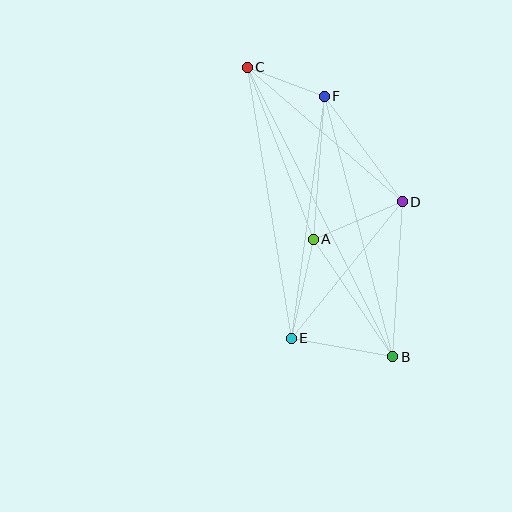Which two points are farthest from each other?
Points B and C are farthest from each other.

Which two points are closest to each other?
Points C and F are closest to each other.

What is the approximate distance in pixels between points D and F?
The distance between D and F is approximately 131 pixels.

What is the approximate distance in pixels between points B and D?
The distance between B and D is approximately 155 pixels.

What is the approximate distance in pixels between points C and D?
The distance between C and D is approximately 205 pixels.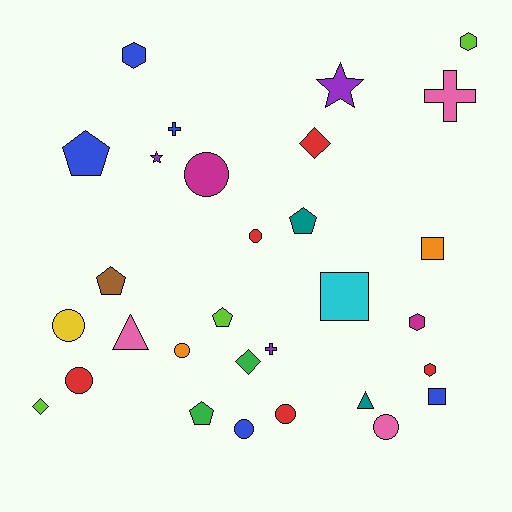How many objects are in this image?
There are 30 objects.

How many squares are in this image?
There are 3 squares.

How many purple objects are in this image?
There are 3 purple objects.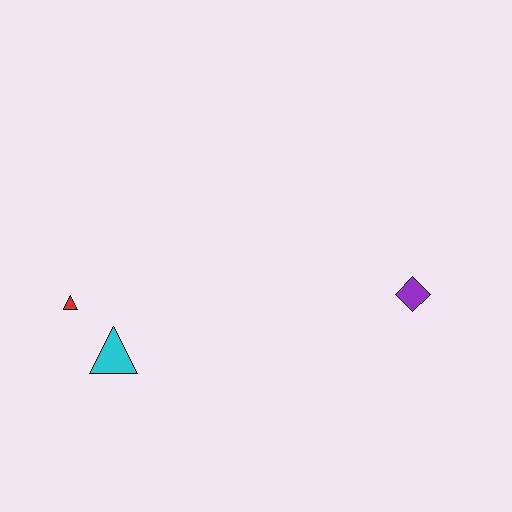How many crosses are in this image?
There are no crosses.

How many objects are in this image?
There are 3 objects.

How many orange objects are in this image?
There are no orange objects.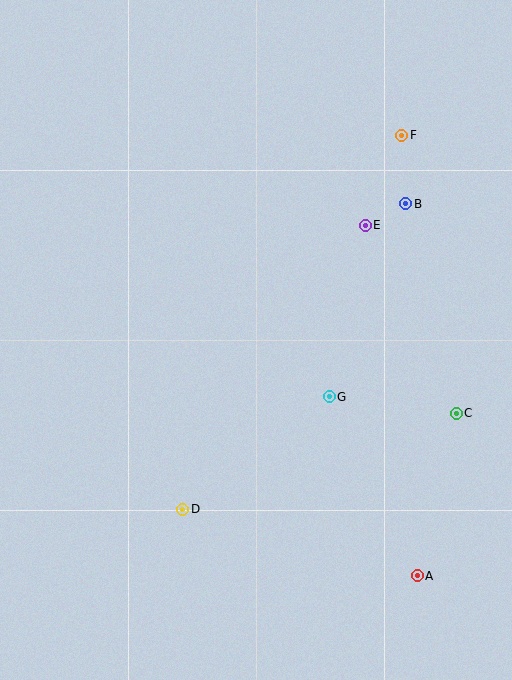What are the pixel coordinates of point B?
Point B is at (406, 204).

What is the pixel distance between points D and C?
The distance between D and C is 290 pixels.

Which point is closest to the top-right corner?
Point F is closest to the top-right corner.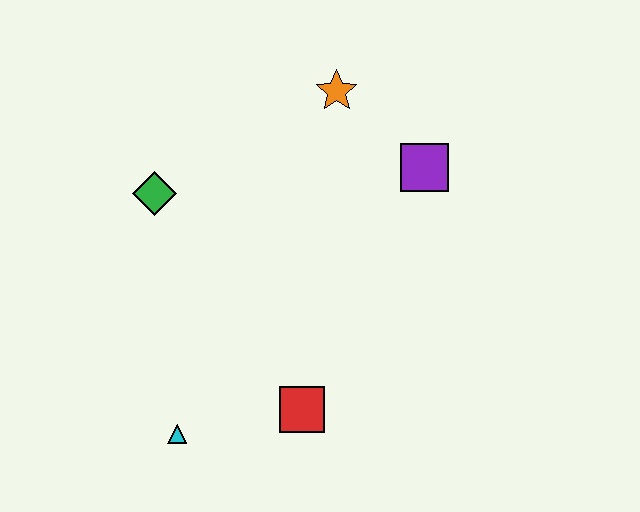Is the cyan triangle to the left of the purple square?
Yes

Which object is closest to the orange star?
The purple square is closest to the orange star.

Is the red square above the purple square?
No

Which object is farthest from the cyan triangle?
The orange star is farthest from the cyan triangle.